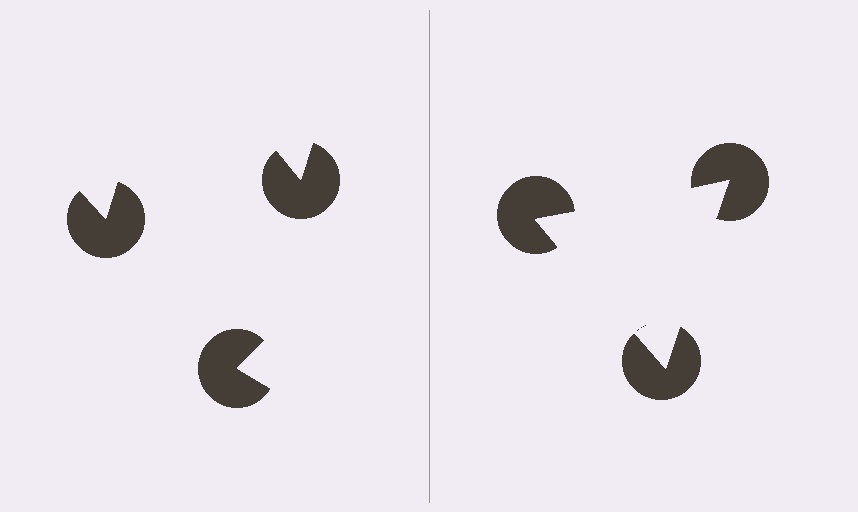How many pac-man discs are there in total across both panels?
6 — 3 on each side.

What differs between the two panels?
The pac-man discs are positioned identically on both sides; only the wedge orientations differ. On the right they align to a triangle; on the left they are misaligned.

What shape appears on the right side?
An illusory triangle.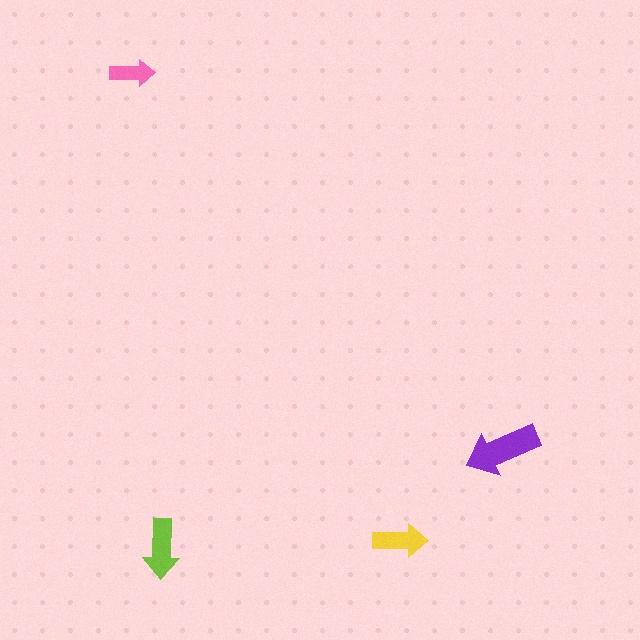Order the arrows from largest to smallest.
the purple one, the lime one, the yellow one, the pink one.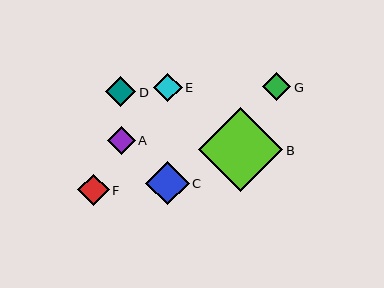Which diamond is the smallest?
Diamond A is the smallest with a size of approximately 28 pixels.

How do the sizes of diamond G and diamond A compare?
Diamond G and diamond A are approximately the same size.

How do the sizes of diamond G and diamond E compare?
Diamond G and diamond E are approximately the same size.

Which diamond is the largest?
Diamond B is the largest with a size of approximately 84 pixels.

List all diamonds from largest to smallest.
From largest to smallest: B, C, F, D, G, E, A.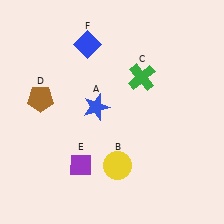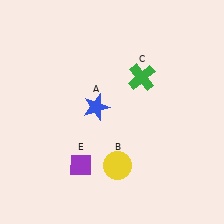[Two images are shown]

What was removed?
The brown pentagon (D), the blue diamond (F) were removed in Image 2.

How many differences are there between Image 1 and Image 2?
There are 2 differences between the two images.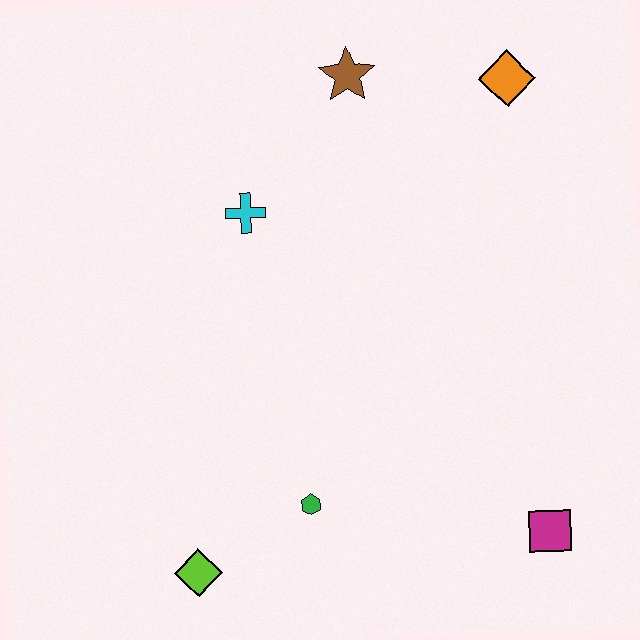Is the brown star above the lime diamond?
Yes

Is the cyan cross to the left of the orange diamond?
Yes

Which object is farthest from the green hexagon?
The orange diamond is farthest from the green hexagon.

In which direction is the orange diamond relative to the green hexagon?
The orange diamond is above the green hexagon.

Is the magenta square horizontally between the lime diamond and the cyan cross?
No